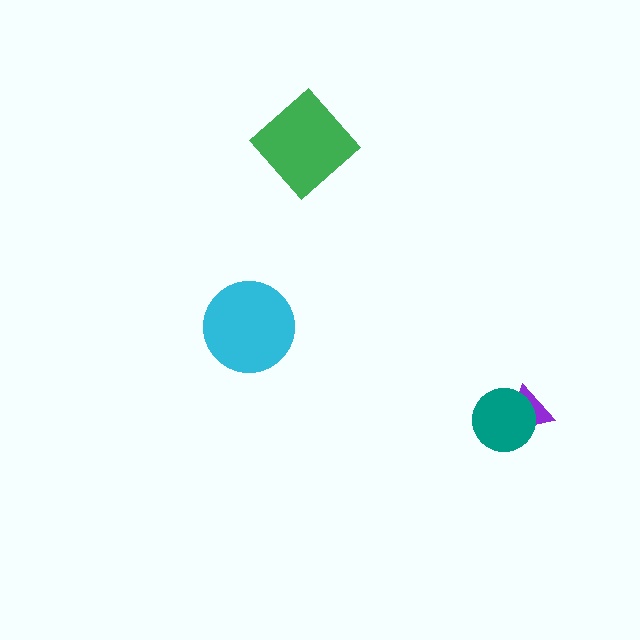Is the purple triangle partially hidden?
Yes, it is partially covered by another shape.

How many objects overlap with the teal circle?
1 object overlaps with the teal circle.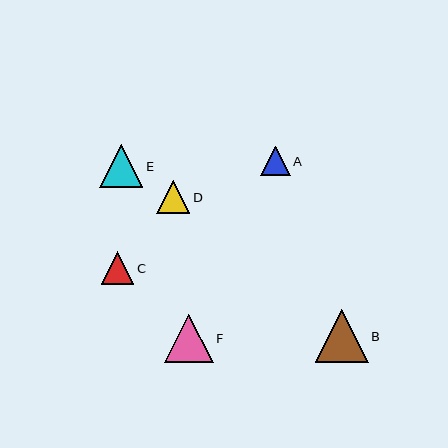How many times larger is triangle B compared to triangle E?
Triangle B is approximately 1.2 times the size of triangle E.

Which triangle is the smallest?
Triangle A is the smallest with a size of approximately 29 pixels.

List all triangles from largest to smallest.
From largest to smallest: B, F, E, D, C, A.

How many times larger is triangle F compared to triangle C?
Triangle F is approximately 1.5 times the size of triangle C.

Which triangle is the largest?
Triangle B is the largest with a size of approximately 53 pixels.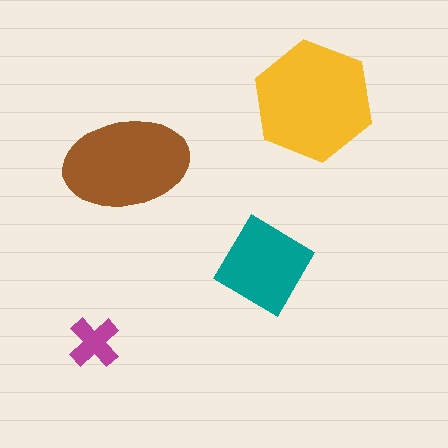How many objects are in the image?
There are 4 objects in the image.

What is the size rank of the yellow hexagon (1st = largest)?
1st.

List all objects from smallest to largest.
The magenta cross, the teal diamond, the brown ellipse, the yellow hexagon.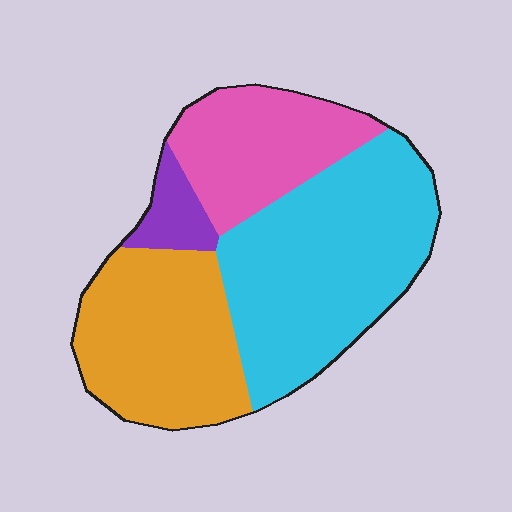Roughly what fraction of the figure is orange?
Orange covers roughly 30% of the figure.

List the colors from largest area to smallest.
From largest to smallest: cyan, orange, pink, purple.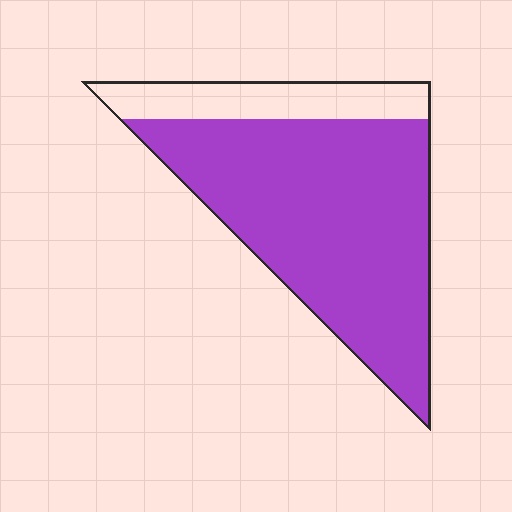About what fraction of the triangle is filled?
About four fifths (4/5).